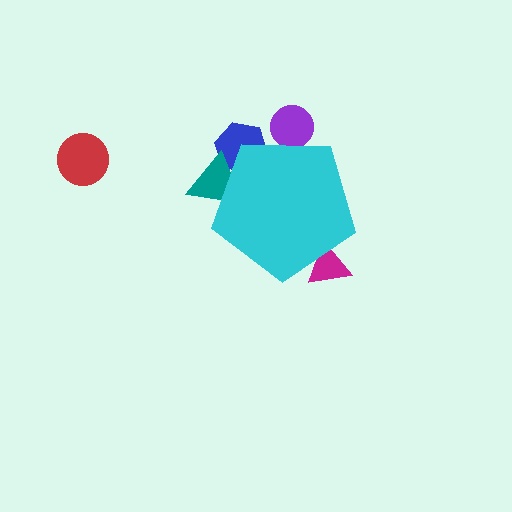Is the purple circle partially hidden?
Yes, the purple circle is partially hidden behind the cyan pentagon.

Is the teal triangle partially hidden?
Yes, the teal triangle is partially hidden behind the cyan pentagon.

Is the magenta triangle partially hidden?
Yes, the magenta triangle is partially hidden behind the cyan pentagon.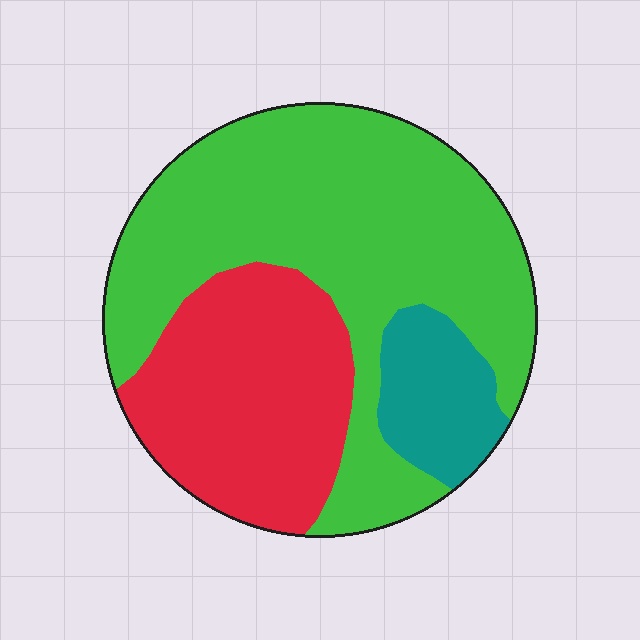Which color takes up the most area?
Green, at roughly 60%.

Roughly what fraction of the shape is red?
Red covers about 30% of the shape.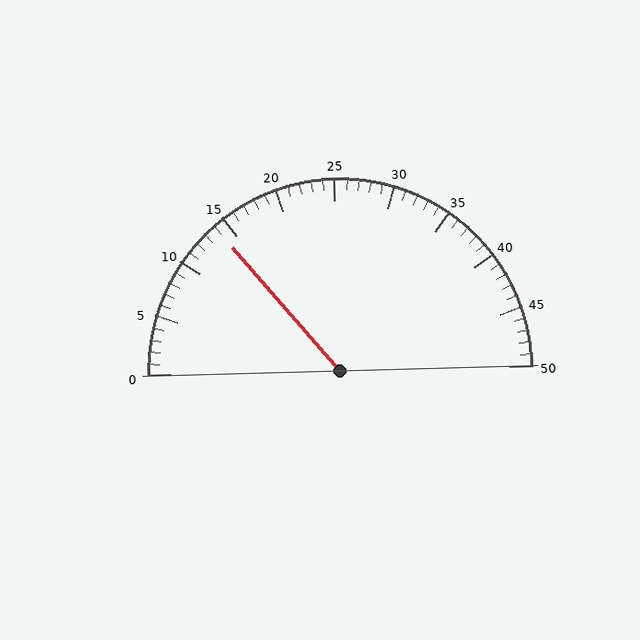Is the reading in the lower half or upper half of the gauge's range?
The reading is in the lower half of the range (0 to 50).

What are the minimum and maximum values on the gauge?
The gauge ranges from 0 to 50.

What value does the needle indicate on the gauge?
The needle indicates approximately 14.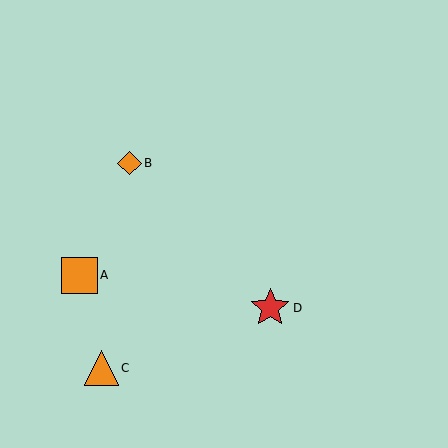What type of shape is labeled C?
Shape C is an orange triangle.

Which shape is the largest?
The red star (labeled D) is the largest.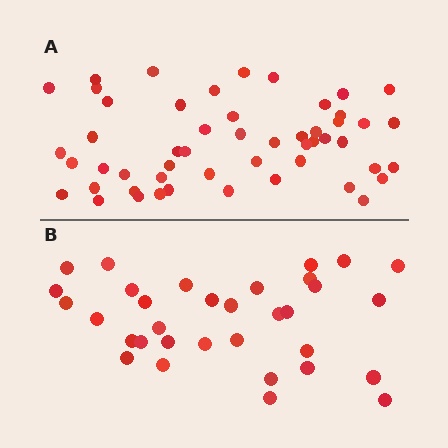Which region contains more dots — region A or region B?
Region A (the top region) has more dots.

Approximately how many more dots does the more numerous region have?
Region A has approximately 20 more dots than region B.